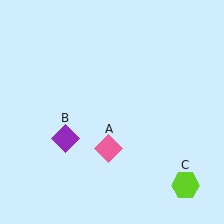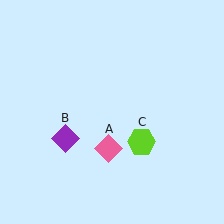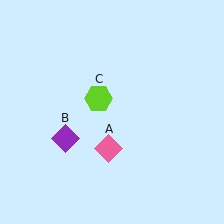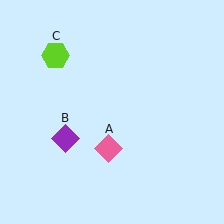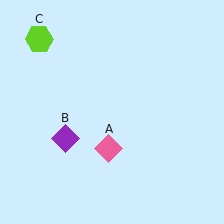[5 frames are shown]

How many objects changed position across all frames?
1 object changed position: lime hexagon (object C).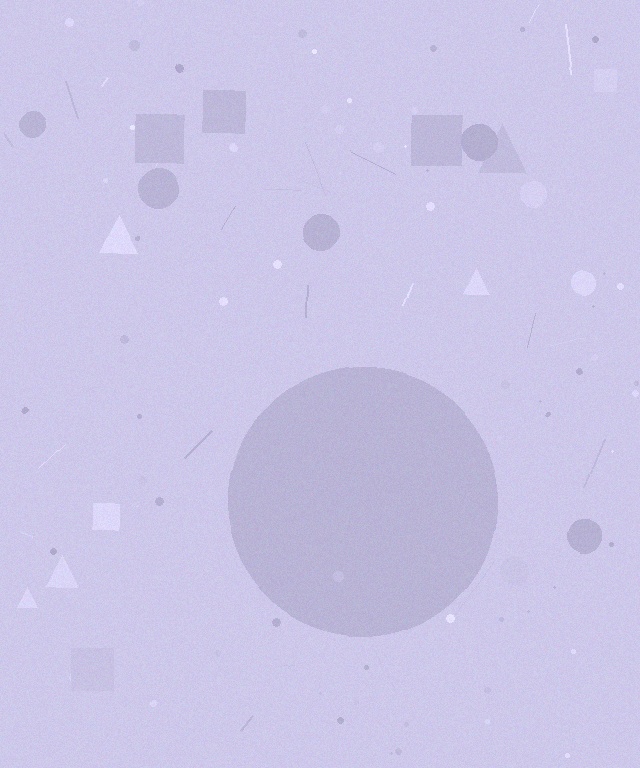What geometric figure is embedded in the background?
A circle is embedded in the background.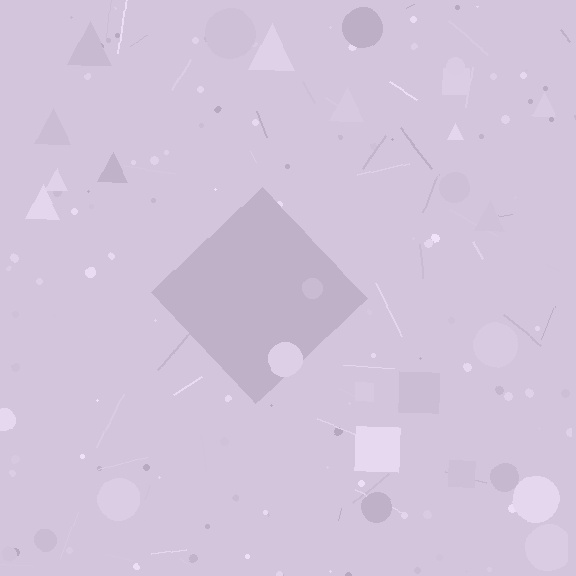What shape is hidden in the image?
A diamond is hidden in the image.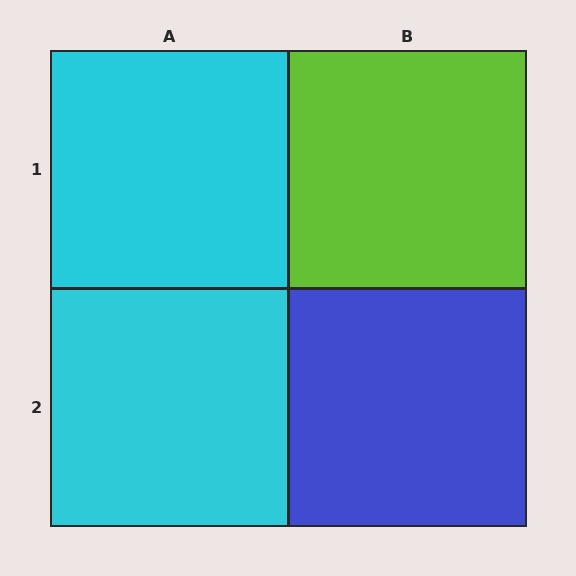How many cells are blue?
1 cell is blue.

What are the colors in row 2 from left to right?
Cyan, blue.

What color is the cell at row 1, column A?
Cyan.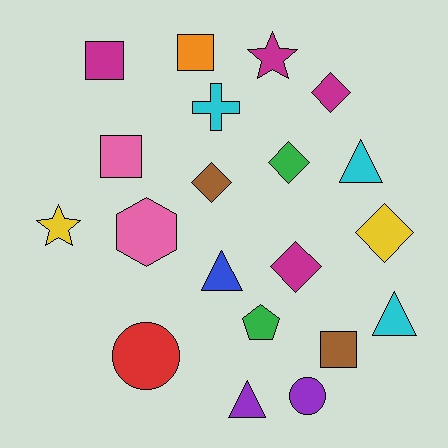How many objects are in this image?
There are 20 objects.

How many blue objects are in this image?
There is 1 blue object.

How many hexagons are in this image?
There is 1 hexagon.